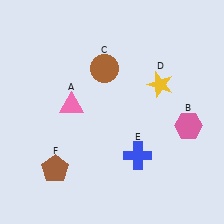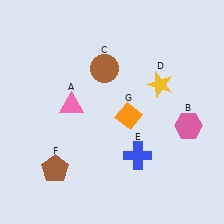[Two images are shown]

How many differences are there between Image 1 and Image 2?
There is 1 difference between the two images.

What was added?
An orange diamond (G) was added in Image 2.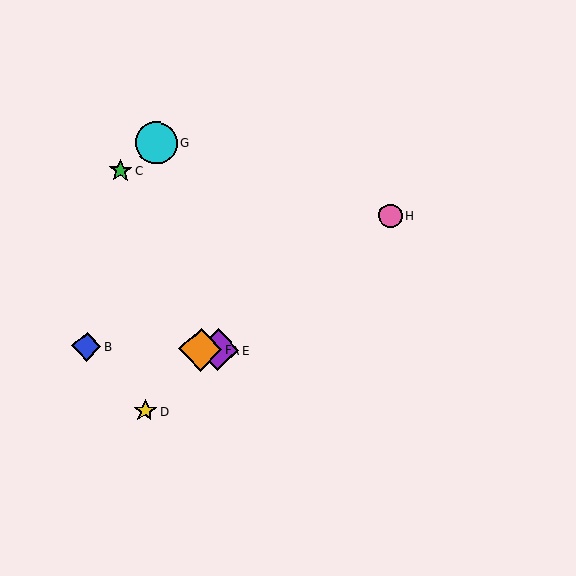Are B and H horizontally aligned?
No, B is at y≈346 and H is at y≈216.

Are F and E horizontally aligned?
Yes, both are at y≈349.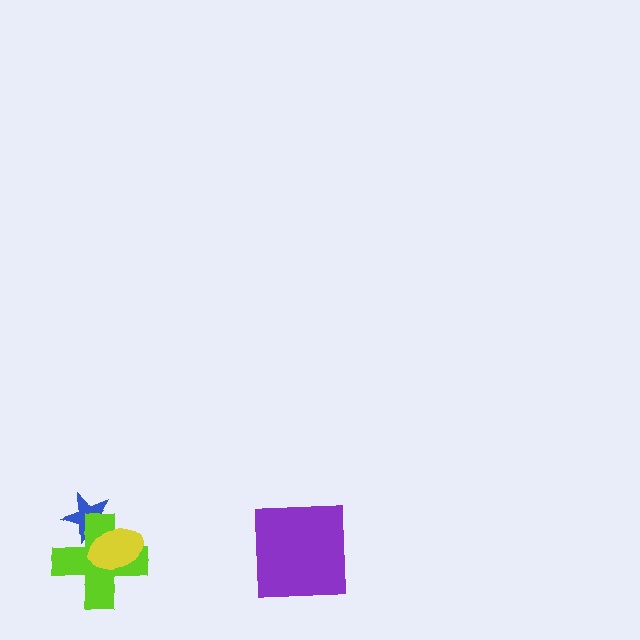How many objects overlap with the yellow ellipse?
2 objects overlap with the yellow ellipse.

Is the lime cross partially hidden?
Yes, it is partially covered by another shape.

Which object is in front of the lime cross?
The yellow ellipse is in front of the lime cross.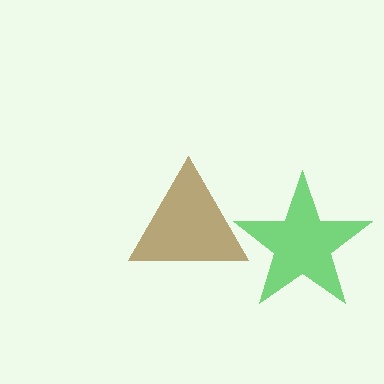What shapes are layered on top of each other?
The layered shapes are: a green star, a brown triangle.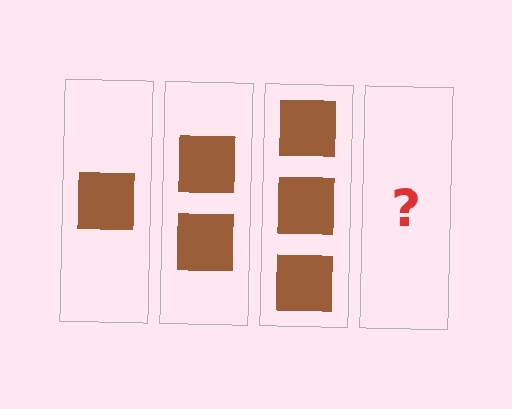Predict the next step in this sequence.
The next step is 4 squares.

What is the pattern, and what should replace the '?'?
The pattern is that each step adds one more square. The '?' should be 4 squares.